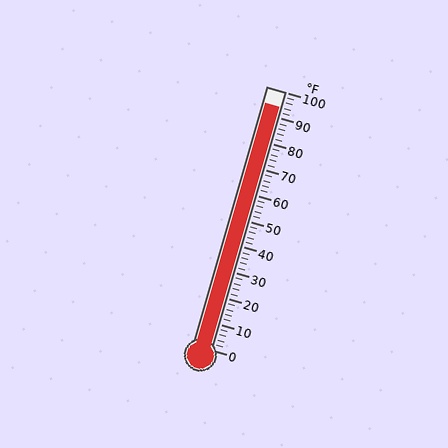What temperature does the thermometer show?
The thermometer shows approximately 94°F.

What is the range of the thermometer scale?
The thermometer scale ranges from 0°F to 100°F.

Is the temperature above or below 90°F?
The temperature is above 90°F.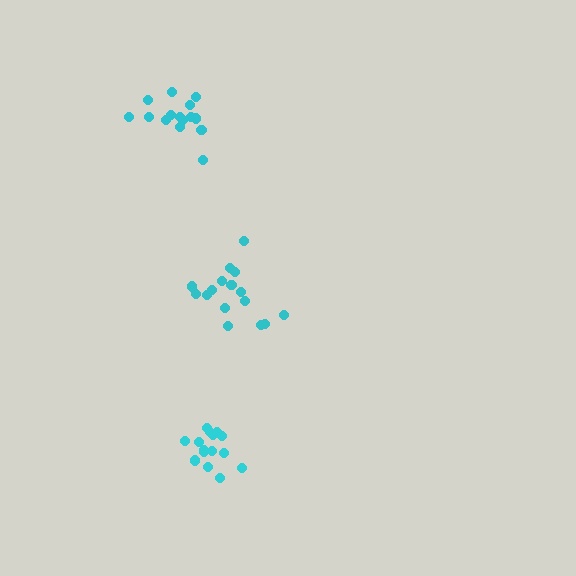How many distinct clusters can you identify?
There are 3 distinct clusters.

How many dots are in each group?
Group 1: 15 dots, Group 2: 16 dots, Group 3: 15 dots (46 total).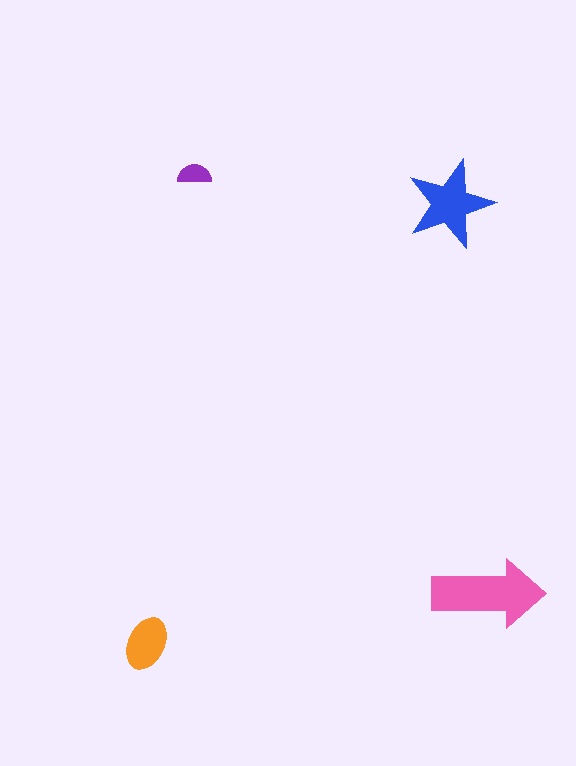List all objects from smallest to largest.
The purple semicircle, the orange ellipse, the blue star, the pink arrow.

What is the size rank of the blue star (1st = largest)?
2nd.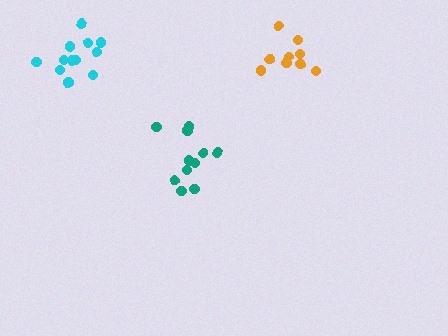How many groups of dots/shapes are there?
There are 3 groups.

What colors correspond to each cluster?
The clusters are colored: teal, cyan, orange.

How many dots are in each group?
Group 1: 11 dots, Group 2: 12 dots, Group 3: 10 dots (33 total).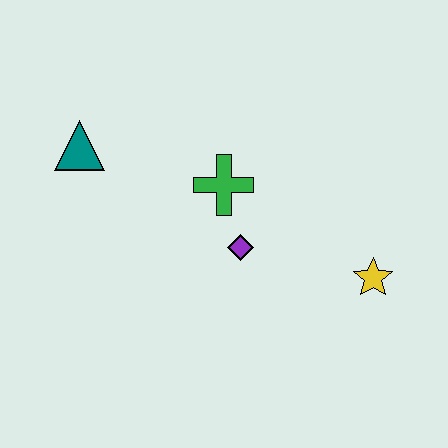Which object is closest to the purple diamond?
The green cross is closest to the purple diamond.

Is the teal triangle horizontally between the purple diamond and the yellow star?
No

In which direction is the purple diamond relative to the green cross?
The purple diamond is below the green cross.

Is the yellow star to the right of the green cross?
Yes